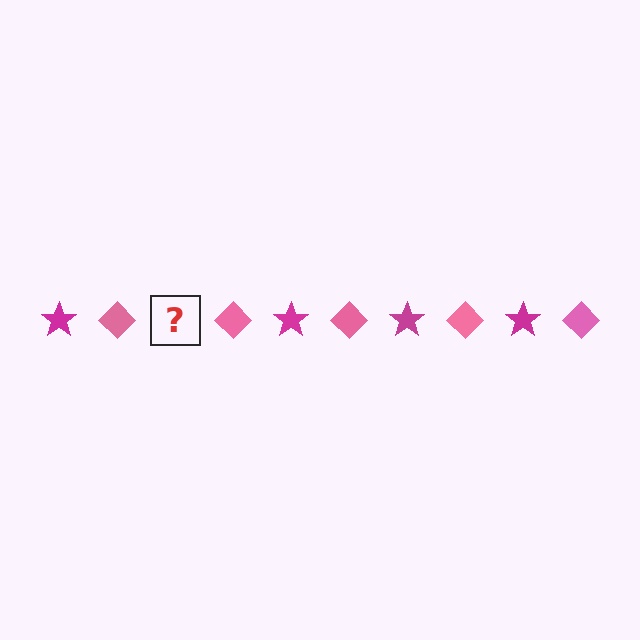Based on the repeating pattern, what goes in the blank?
The blank should be a magenta star.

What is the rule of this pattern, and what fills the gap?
The rule is that the pattern alternates between magenta star and pink diamond. The gap should be filled with a magenta star.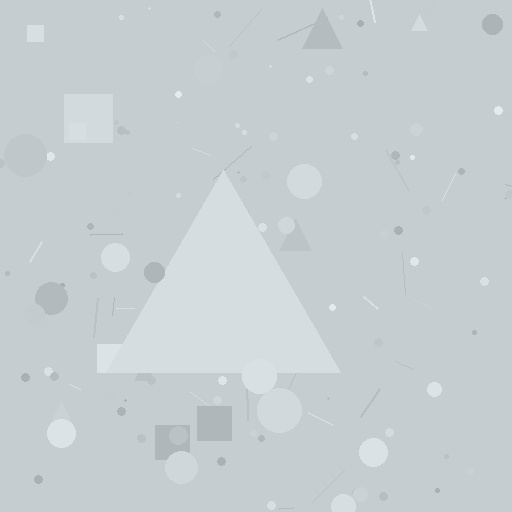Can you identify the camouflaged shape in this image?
The camouflaged shape is a triangle.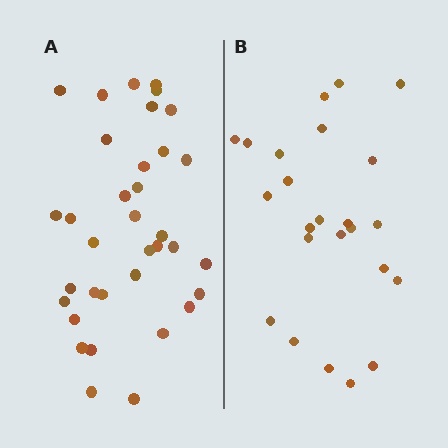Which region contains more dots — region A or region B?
Region A (the left region) has more dots.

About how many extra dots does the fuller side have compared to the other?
Region A has roughly 12 or so more dots than region B.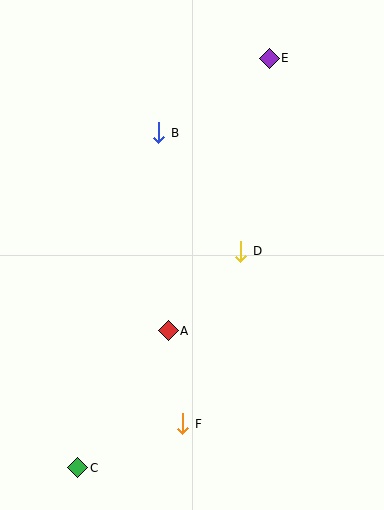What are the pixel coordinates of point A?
Point A is at (168, 331).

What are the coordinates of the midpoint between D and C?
The midpoint between D and C is at (159, 360).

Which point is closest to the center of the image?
Point D at (241, 251) is closest to the center.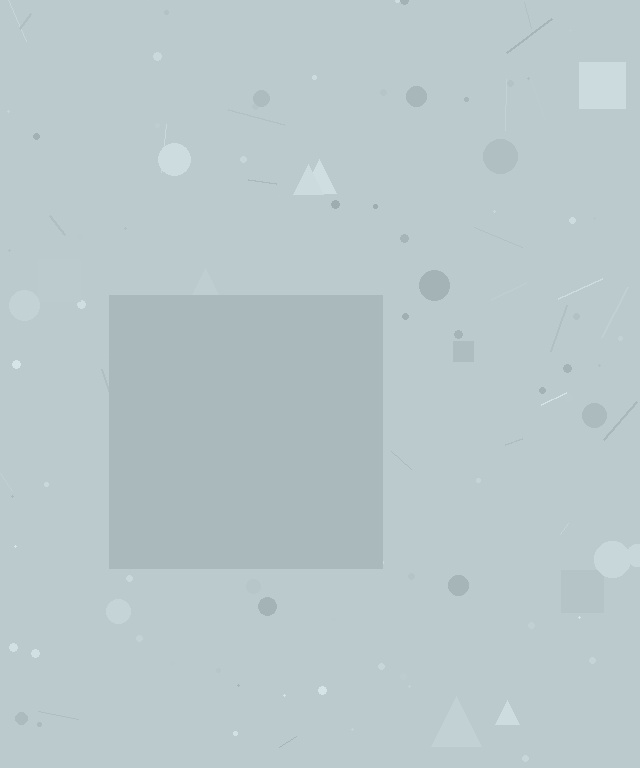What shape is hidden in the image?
A square is hidden in the image.